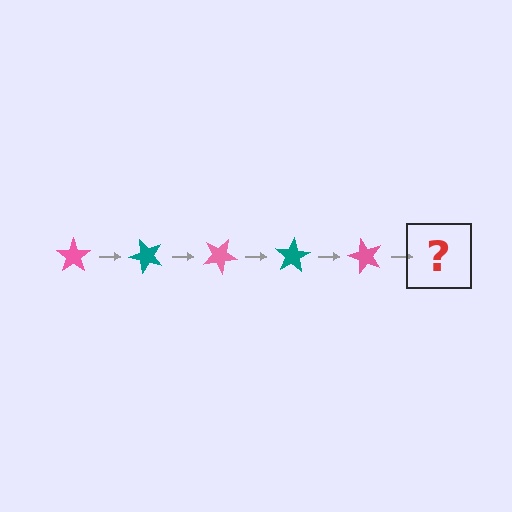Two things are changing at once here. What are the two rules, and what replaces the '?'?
The two rules are that it rotates 50 degrees each step and the color cycles through pink and teal. The '?' should be a teal star, rotated 250 degrees from the start.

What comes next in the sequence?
The next element should be a teal star, rotated 250 degrees from the start.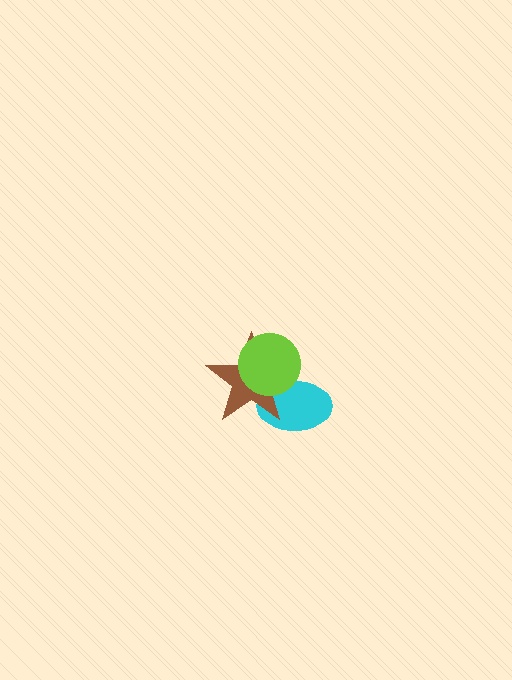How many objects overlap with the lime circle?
2 objects overlap with the lime circle.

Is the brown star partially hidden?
Yes, it is partially covered by another shape.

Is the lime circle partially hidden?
No, no other shape covers it.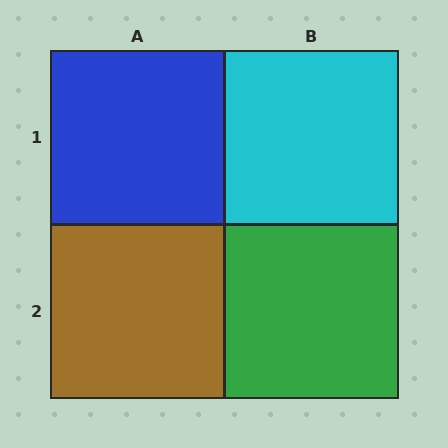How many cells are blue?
1 cell is blue.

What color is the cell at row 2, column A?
Brown.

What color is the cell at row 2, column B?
Green.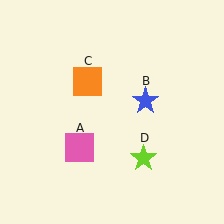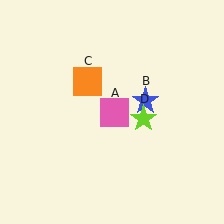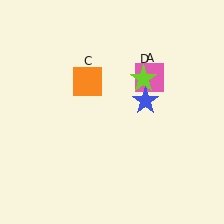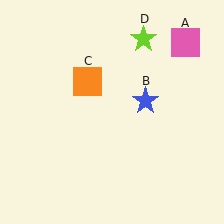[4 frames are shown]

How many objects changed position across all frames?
2 objects changed position: pink square (object A), lime star (object D).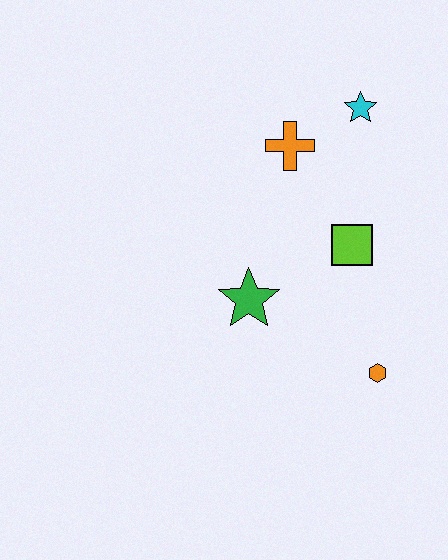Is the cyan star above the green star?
Yes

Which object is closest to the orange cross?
The cyan star is closest to the orange cross.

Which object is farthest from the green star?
The cyan star is farthest from the green star.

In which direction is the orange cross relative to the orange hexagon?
The orange cross is above the orange hexagon.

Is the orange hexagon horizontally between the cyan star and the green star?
No